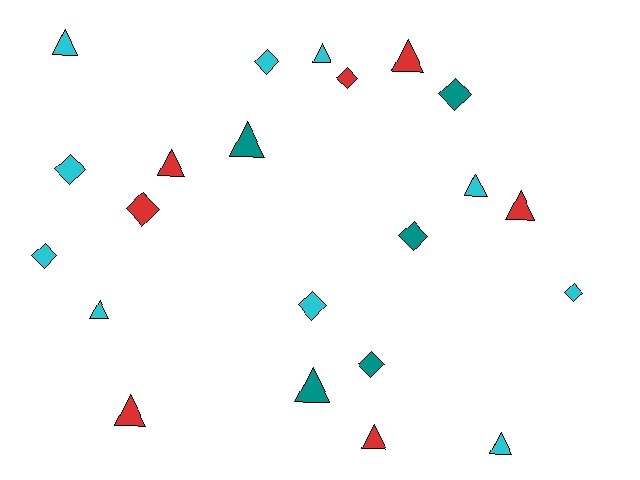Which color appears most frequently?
Cyan, with 10 objects.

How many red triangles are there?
There are 5 red triangles.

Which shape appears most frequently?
Triangle, with 12 objects.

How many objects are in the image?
There are 22 objects.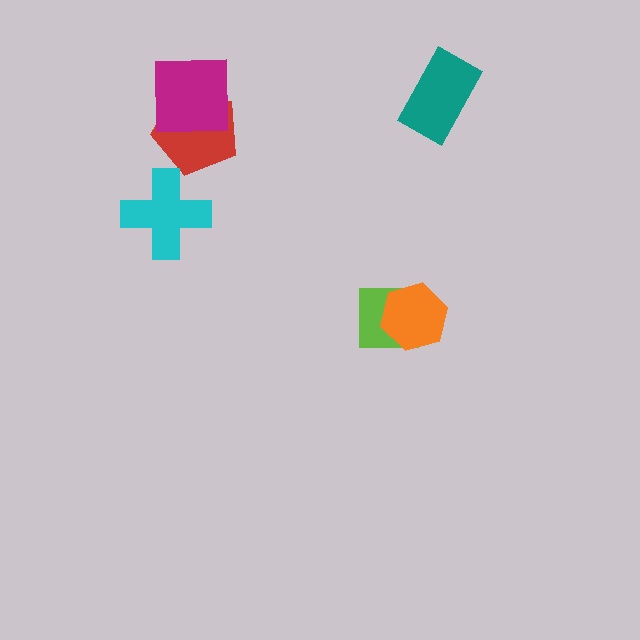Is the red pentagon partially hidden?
Yes, it is partially covered by another shape.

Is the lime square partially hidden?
Yes, it is partially covered by another shape.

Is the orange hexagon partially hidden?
No, no other shape covers it.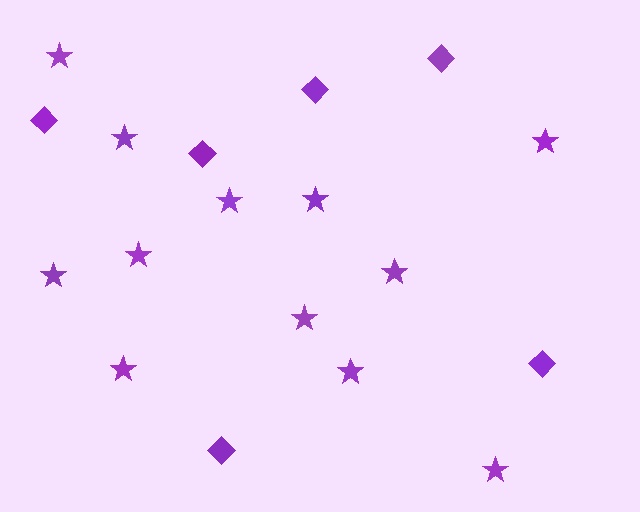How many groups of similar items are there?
There are 2 groups: one group of stars (12) and one group of diamonds (6).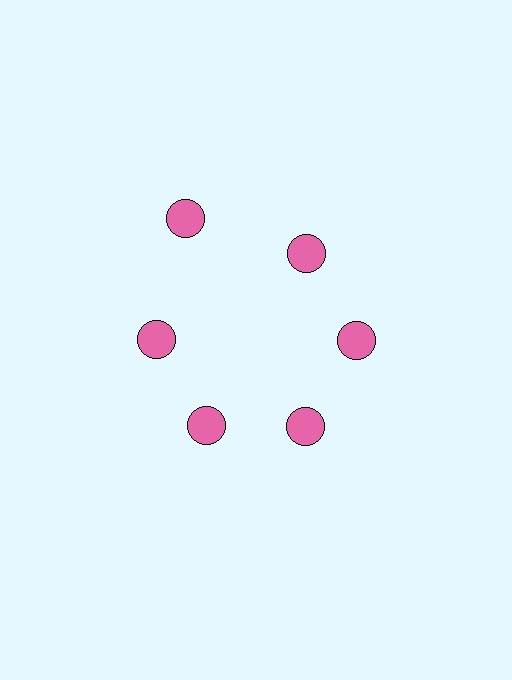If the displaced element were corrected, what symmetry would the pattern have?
It would have 6-fold rotational symmetry — the pattern would map onto itself every 60 degrees.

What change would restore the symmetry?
The symmetry would be restored by moving it inward, back onto the ring so that all 6 circles sit at equal angles and equal distance from the center.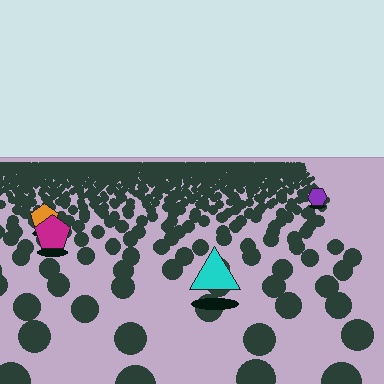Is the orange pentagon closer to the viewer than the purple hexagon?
Yes. The orange pentagon is closer — you can tell from the texture gradient: the ground texture is coarser near it.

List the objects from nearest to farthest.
From nearest to farthest: the cyan triangle, the magenta pentagon, the orange pentagon, the purple hexagon.